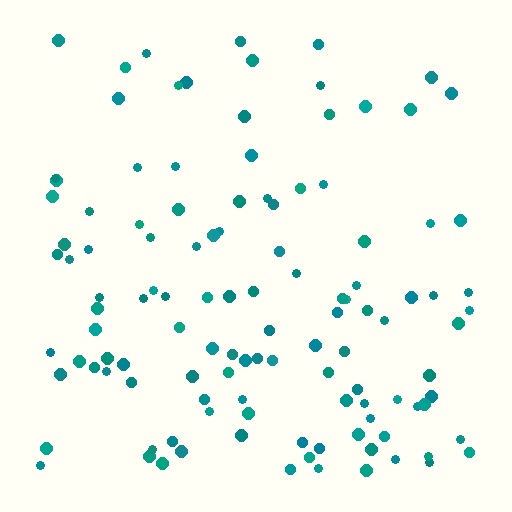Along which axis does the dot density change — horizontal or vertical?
Vertical.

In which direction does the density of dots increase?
From top to bottom, with the bottom side densest.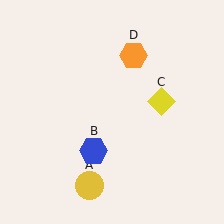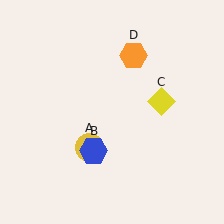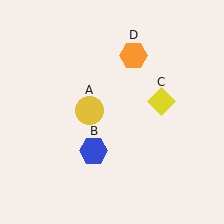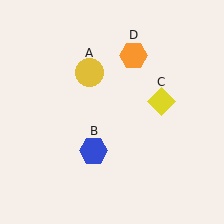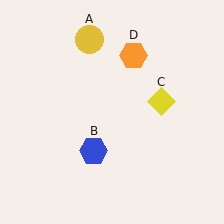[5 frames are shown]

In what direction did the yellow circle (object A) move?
The yellow circle (object A) moved up.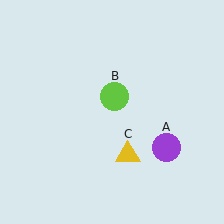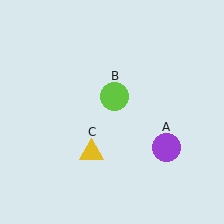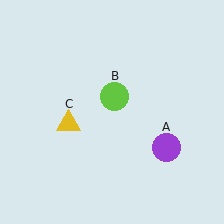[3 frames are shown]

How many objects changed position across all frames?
1 object changed position: yellow triangle (object C).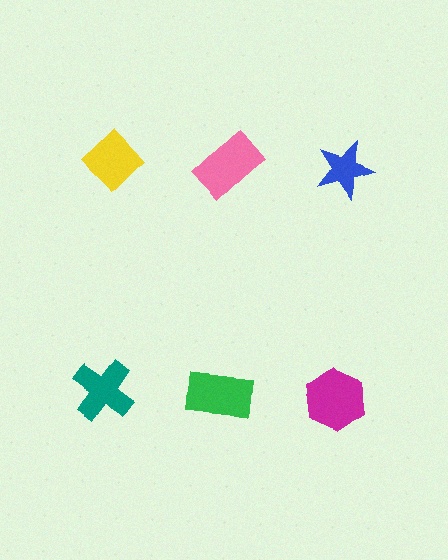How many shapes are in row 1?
3 shapes.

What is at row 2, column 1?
A teal cross.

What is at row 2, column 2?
A green rectangle.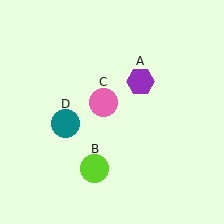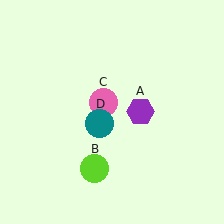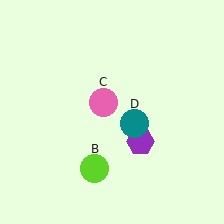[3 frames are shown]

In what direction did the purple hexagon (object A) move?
The purple hexagon (object A) moved down.